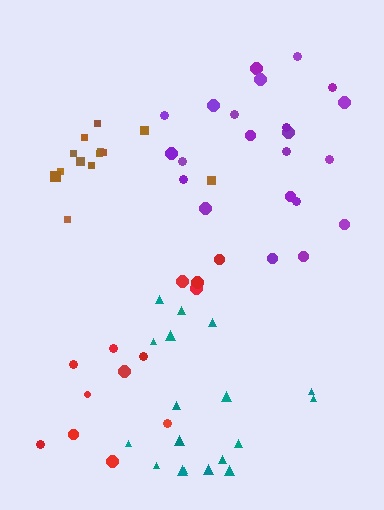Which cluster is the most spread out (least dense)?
Red.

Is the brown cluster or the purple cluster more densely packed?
Brown.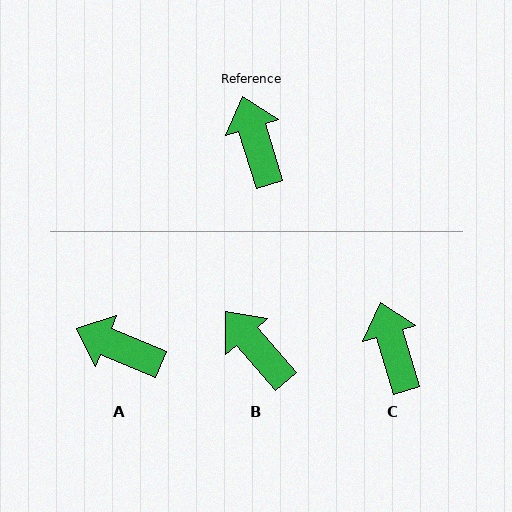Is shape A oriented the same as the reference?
No, it is off by about 51 degrees.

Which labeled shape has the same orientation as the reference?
C.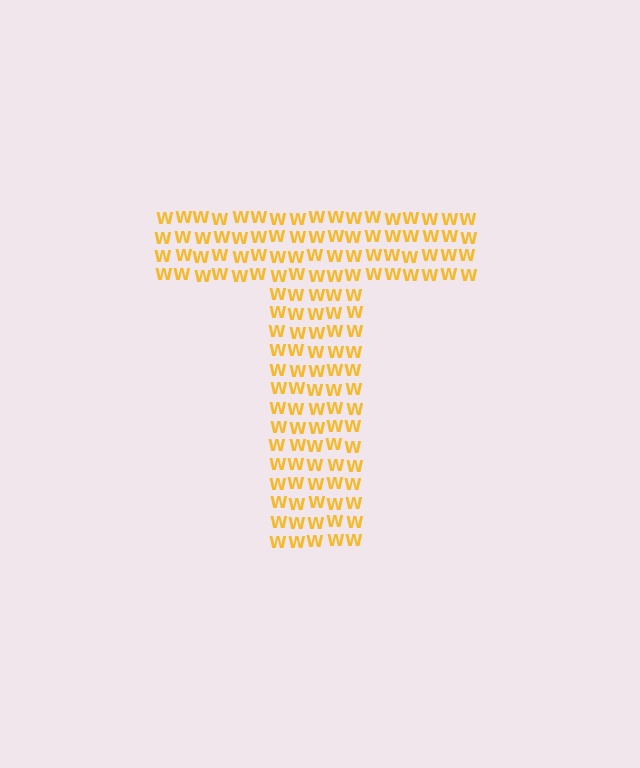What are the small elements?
The small elements are letter W's.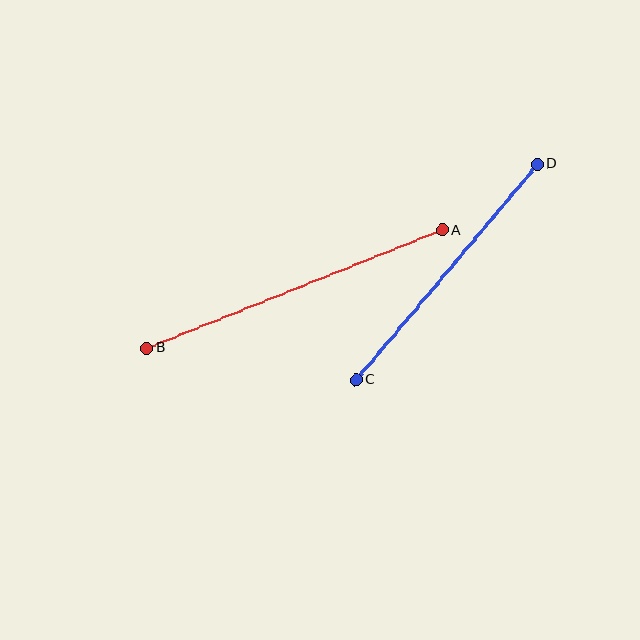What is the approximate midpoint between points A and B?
The midpoint is at approximately (294, 289) pixels.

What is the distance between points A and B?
The distance is approximately 318 pixels.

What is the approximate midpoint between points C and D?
The midpoint is at approximately (447, 272) pixels.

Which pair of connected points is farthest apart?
Points A and B are farthest apart.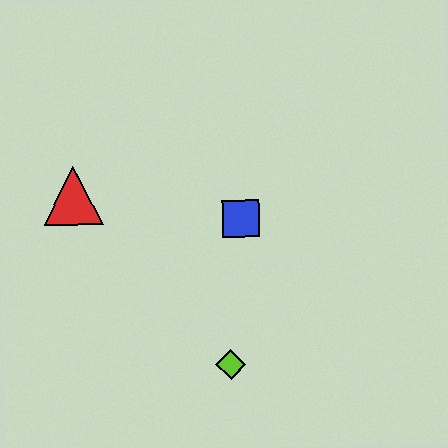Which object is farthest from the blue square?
The red triangle is farthest from the blue square.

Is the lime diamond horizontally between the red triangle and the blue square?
Yes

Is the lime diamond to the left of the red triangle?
No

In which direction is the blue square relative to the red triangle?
The blue square is to the right of the red triangle.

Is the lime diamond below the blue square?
Yes